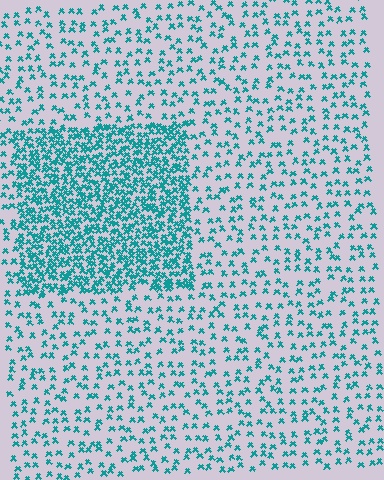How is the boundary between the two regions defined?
The boundary is defined by a change in element density (approximately 2.8x ratio). All elements are the same color, size, and shape.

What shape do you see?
I see a rectangle.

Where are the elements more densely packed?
The elements are more densely packed inside the rectangle boundary.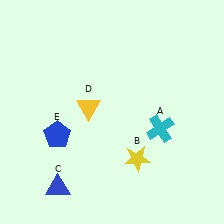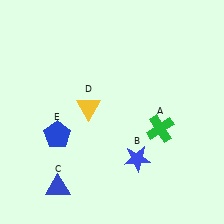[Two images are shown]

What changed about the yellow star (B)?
In Image 1, B is yellow. In Image 2, it changed to blue.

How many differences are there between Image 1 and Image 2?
There are 2 differences between the two images.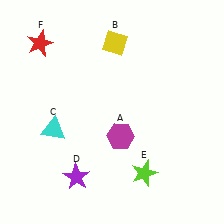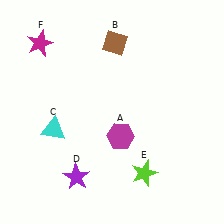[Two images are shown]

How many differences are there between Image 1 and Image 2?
There are 2 differences between the two images.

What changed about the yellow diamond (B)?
In Image 1, B is yellow. In Image 2, it changed to brown.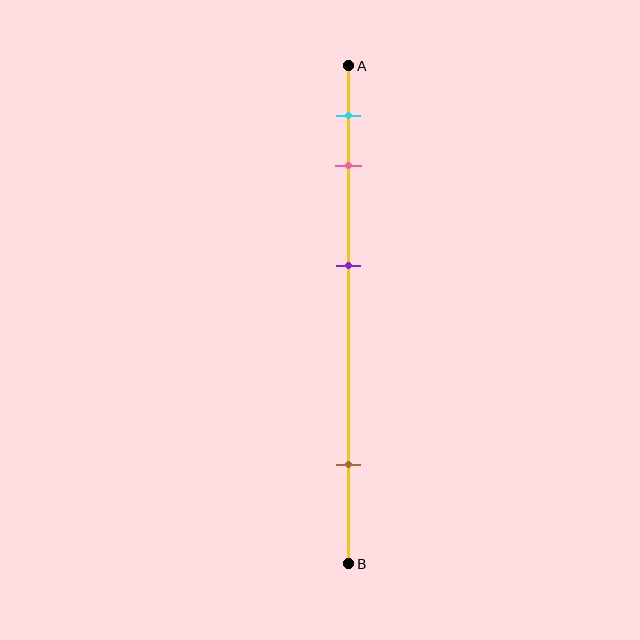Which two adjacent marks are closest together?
The cyan and pink marks are the closest adjacent pair.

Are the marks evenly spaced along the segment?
No, the marks are not evenly spaced.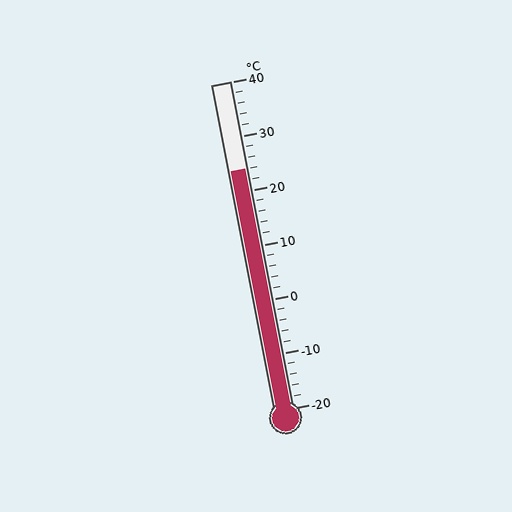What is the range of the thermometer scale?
The thermometer scale ranges from -20°C to 40°C.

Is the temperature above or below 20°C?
The temperature is above 20°C.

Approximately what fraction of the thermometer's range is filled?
The thermometer is filled to approximately 75% of its range.